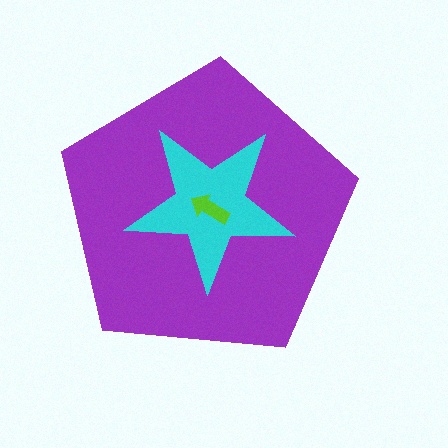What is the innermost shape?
The lime arrow.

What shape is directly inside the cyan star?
The lime arrow.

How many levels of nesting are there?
3.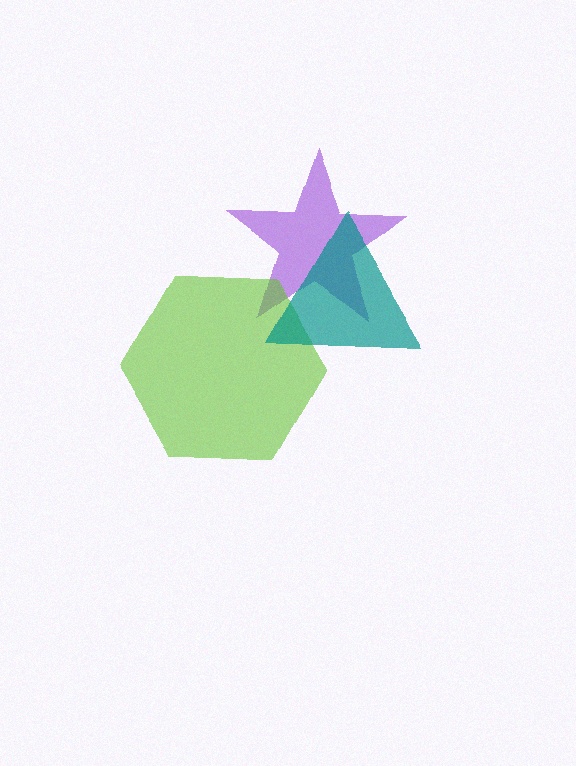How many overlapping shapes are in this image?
There are 3 overlapping shapes in the image.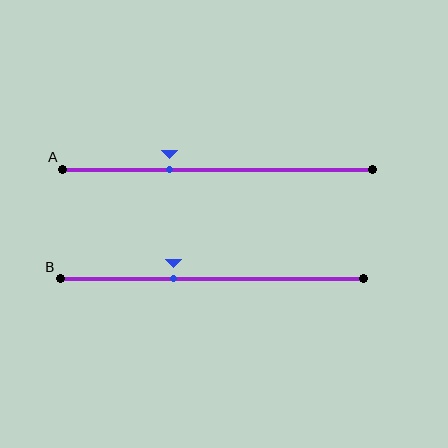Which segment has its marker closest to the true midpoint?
Segment B has its marker closest to the true midpoint.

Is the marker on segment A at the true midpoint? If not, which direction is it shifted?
No, the marker on segment A is shifted to the left by about 16% of the segment length.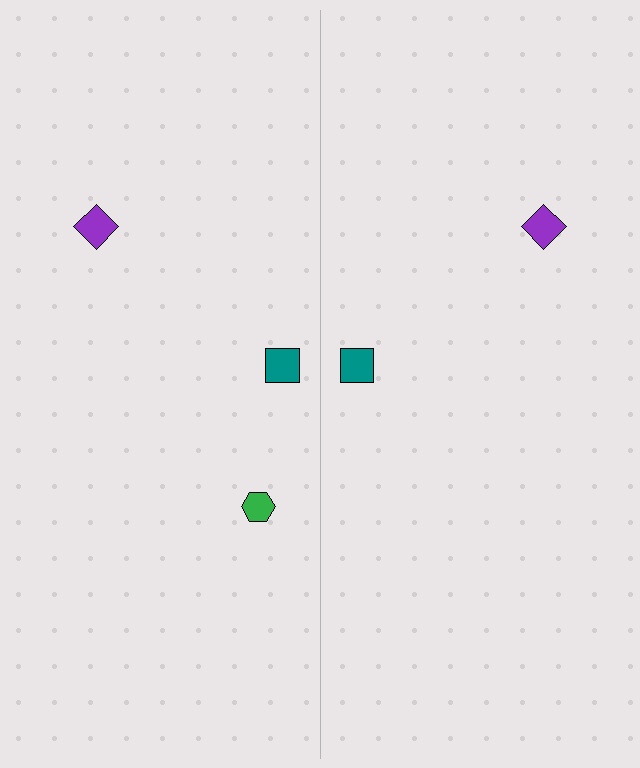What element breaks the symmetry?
A green hexagon is missing from the right side.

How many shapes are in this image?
There are 5 shapes in this image.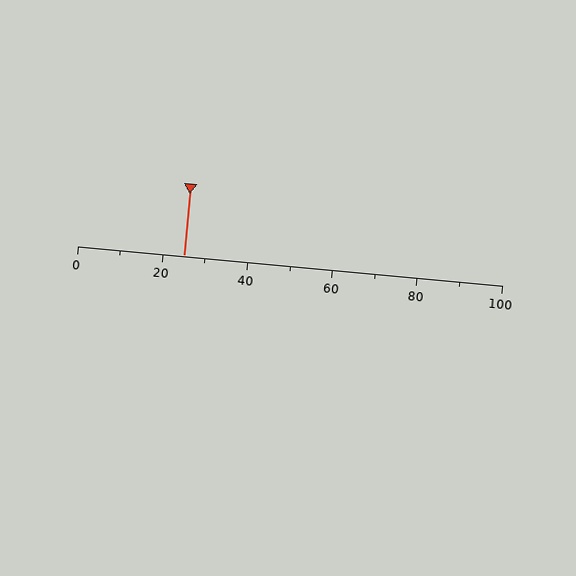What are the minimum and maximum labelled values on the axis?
The axis runs from 0 to 100.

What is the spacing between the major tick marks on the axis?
The major ticks are spaced 20 apart.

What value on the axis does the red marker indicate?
The marker indicates approximately 25.